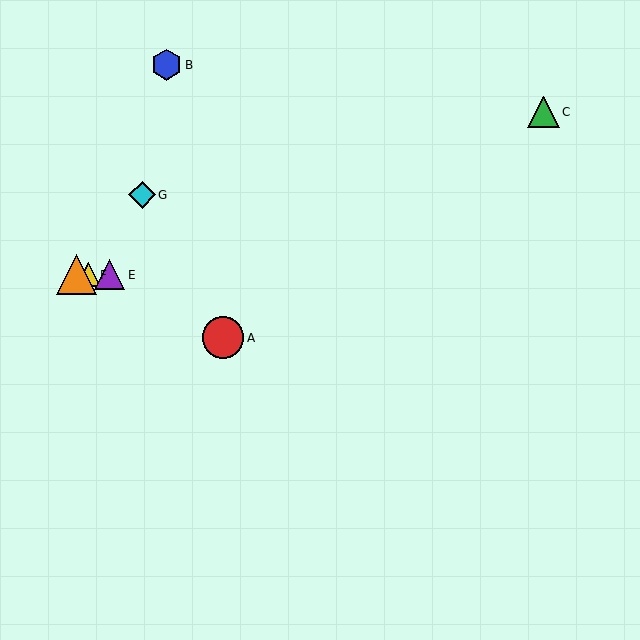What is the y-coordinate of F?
Object F is at y≈275.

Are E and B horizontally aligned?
No, E is at y≈275 and B is at y≈65.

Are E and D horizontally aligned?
Yes, both are at y≈275.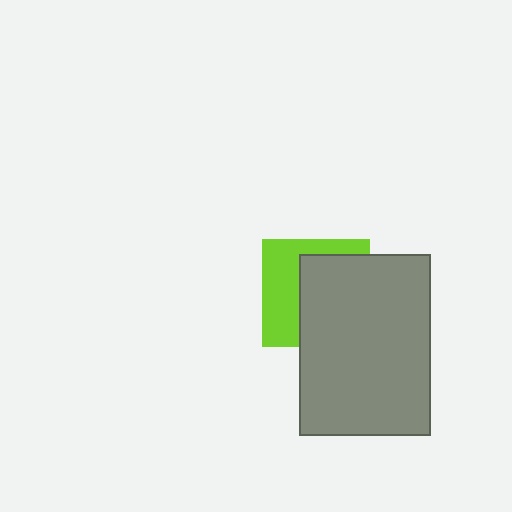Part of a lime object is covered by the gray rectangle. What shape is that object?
It is a square.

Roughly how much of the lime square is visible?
A small part of it is visible (roughly 44%).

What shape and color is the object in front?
The object in front is a gray rectangle.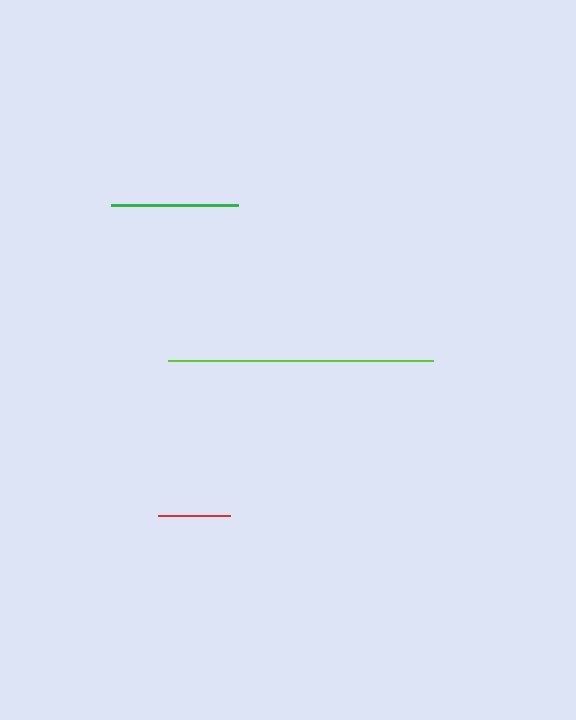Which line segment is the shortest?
The red line is the shortest at approximately 73 pixels.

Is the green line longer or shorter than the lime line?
The lime line is longer than the green line.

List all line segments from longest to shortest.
From longest to shortest: lime, green, red.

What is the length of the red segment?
The red segment is approximately 73 pixels long.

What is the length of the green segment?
The green segment is approximately 127 pixels long.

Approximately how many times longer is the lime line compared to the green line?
The lime line is approximately 2.1 times the length of the green line.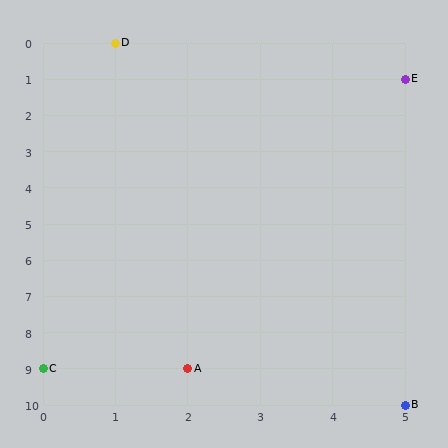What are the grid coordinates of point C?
Point C is at grid coordinates (0, 9).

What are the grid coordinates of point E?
Point E is at grid coordinates (5, 1).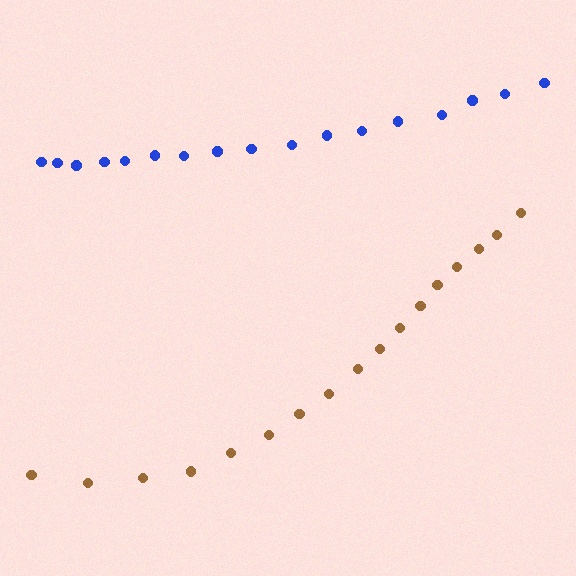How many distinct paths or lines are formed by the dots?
There are 2 distinct paths.